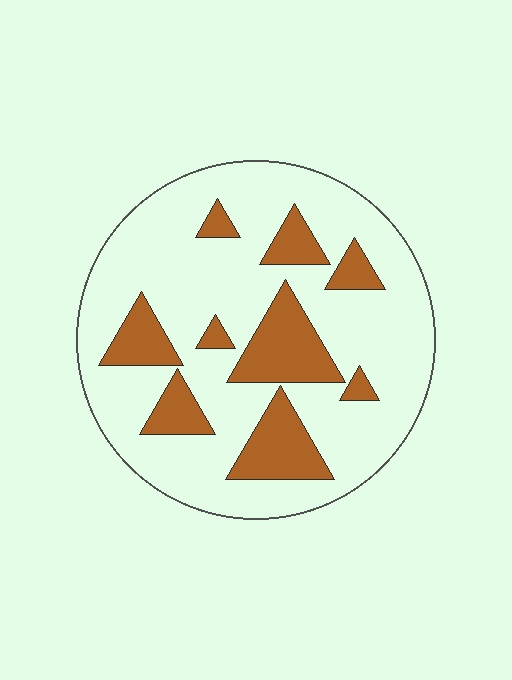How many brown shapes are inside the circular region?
9.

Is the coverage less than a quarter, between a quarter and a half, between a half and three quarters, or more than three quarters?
Less than a quarter.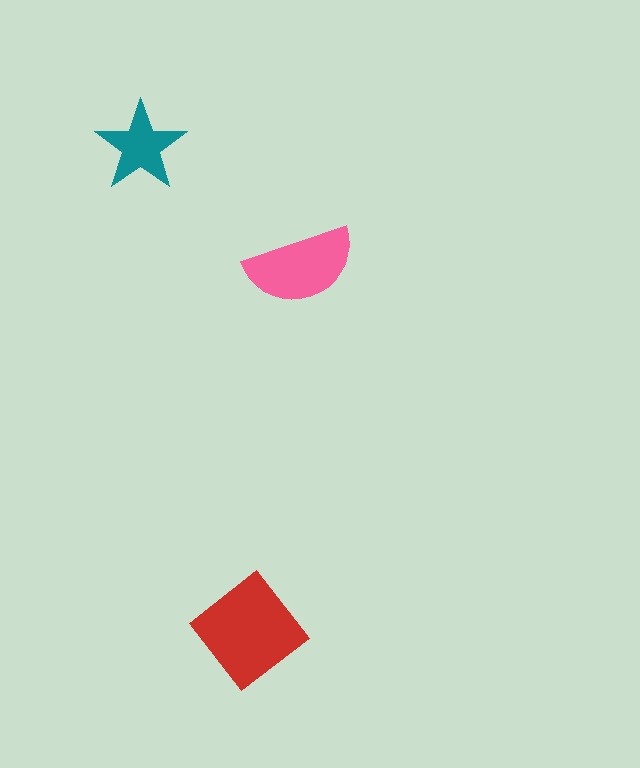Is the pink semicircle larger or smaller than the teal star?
Larger.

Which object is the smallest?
The teal star.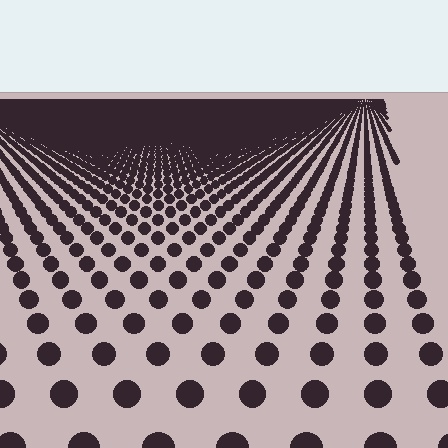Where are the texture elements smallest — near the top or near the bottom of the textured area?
Near the top.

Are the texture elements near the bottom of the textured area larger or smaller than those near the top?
Larger. Near the bottom, elements are closer to the viewer and appear at a bigger on-screen size.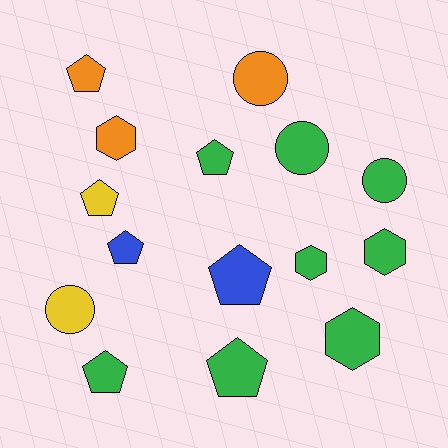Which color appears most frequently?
Green, with 8 objects.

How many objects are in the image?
There are 15 objects.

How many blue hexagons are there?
There are no blue hexagons.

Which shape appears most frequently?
Pentagon, with 7 objects.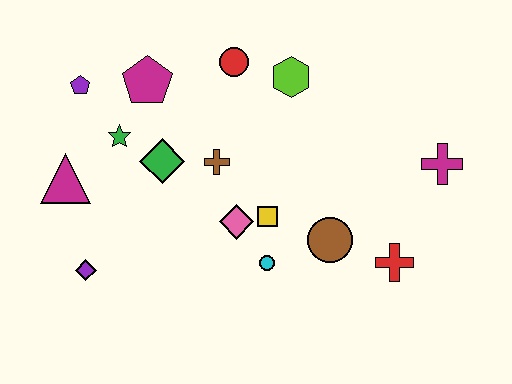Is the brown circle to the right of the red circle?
Yes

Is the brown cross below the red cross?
No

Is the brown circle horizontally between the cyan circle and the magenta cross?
Yes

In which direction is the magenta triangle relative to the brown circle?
The magenta triangle is to the left of the brown circle.